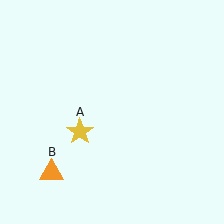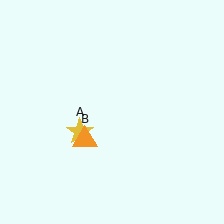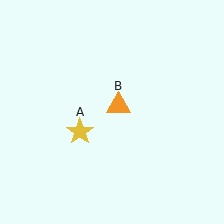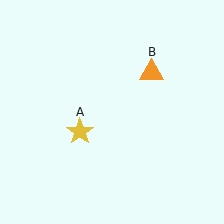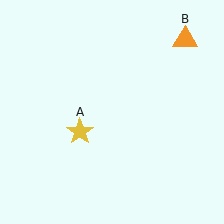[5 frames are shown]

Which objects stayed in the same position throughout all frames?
Yellow star (object A) remained stationary.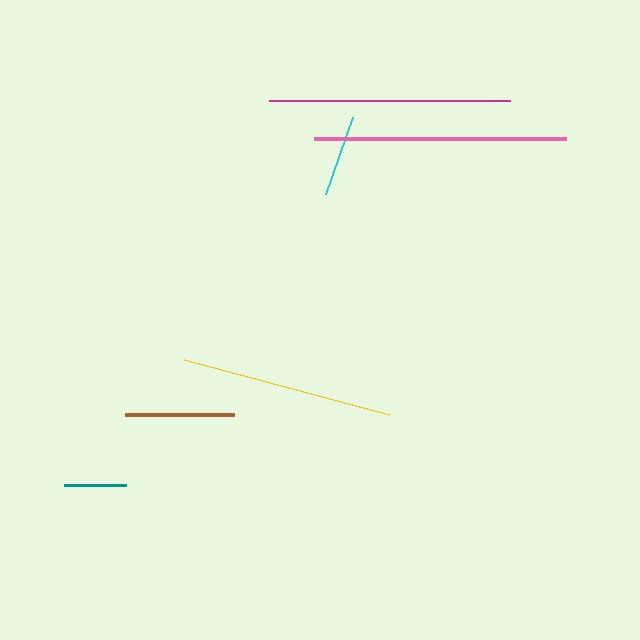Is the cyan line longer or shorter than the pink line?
The pink line is longer than the cyan line.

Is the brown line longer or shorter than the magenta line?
The magenta line is longer than the brown line.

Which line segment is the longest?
The pink line is the longest at approximately 252 pixels.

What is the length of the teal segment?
The teal segment is approximately 62 pixels long.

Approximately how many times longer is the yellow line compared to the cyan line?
The yellow line is approximately 2.6 times the length of the cyan line.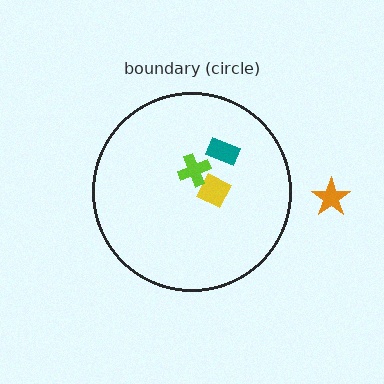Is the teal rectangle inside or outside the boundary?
Inside.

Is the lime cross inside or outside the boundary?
Inside.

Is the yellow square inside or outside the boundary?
Inside.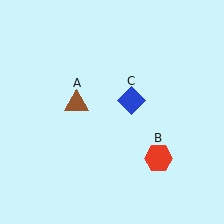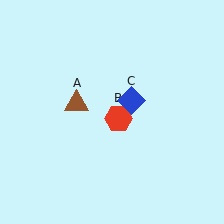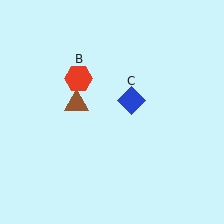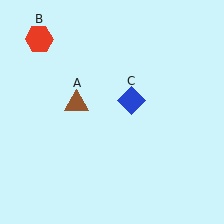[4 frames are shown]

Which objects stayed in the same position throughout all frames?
Brown triangle (object A) and blue diamond (object C) remained stationary.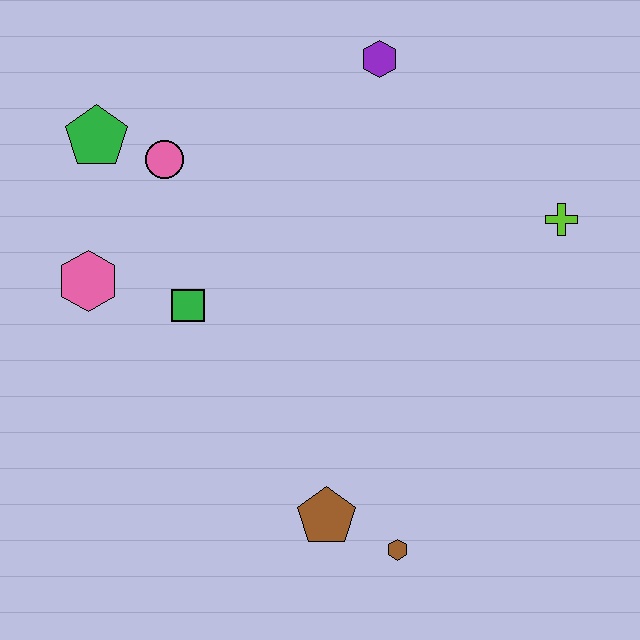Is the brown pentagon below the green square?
Yes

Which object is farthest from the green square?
The lime cross is farthest from the green square.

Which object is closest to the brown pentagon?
The brown hexagon is closest to the brown pentagon.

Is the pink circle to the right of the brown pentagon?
No